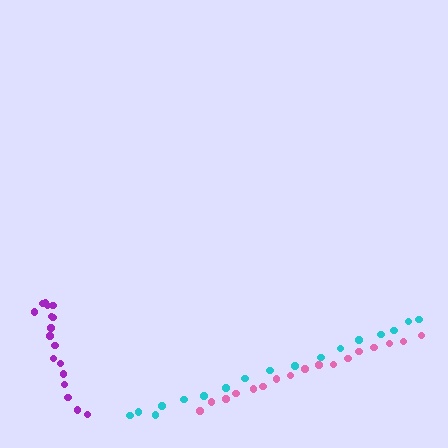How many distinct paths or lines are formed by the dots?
There are 3 distinct paths.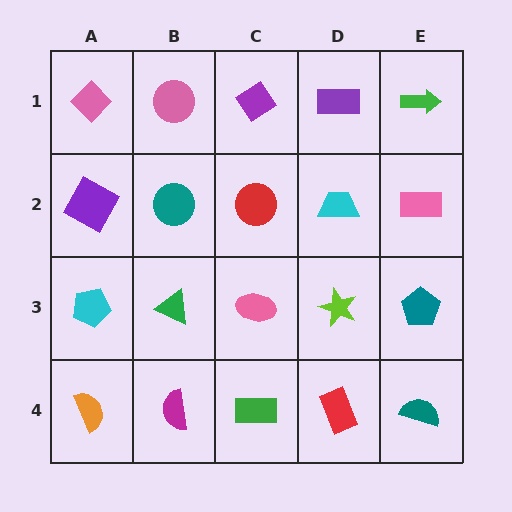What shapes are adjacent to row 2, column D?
A purple rectangle (row 1, column D), a lime star (row 3, column D), a red circle (row 2, column C), a pink rectangle (row 2, column E).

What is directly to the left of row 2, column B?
A purple square.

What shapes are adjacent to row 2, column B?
A pink circle (row 1, column B), a green triangle (row 3, column B), a purple square (row 2, column A), a red circle (row 2, column C).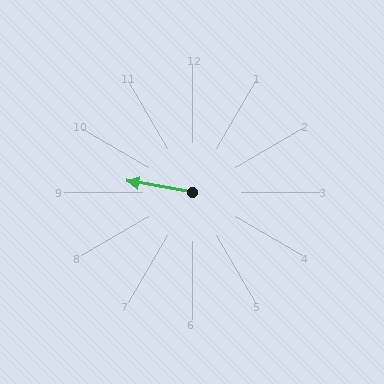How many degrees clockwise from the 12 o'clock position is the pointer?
Approximately 280 degrees.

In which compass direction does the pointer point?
West.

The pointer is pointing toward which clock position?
Roughly 9 o'clock.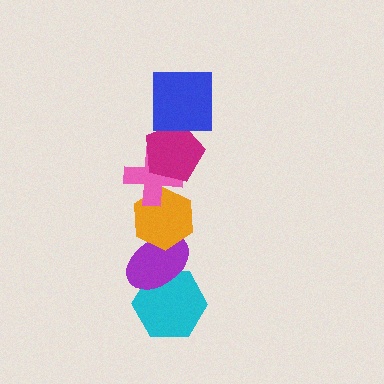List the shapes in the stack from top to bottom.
From top to bottom: the blue square, the magenta pentagon, the pink cross, the orange hexagon, the purple ellipse, the cyan hexagon.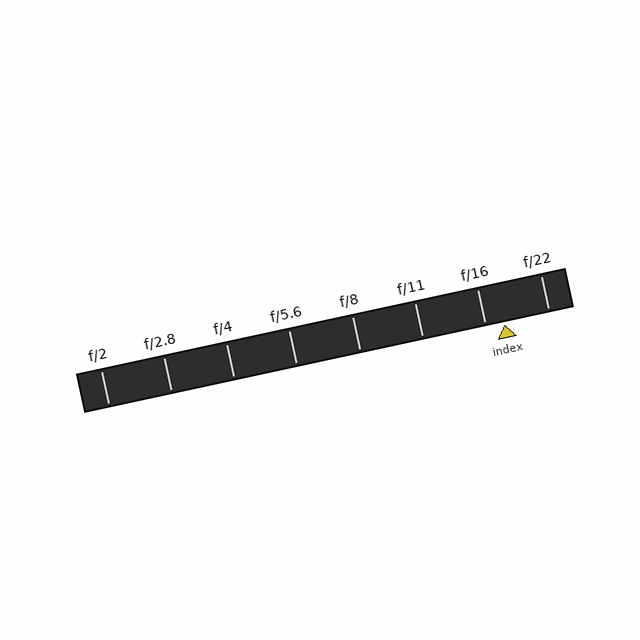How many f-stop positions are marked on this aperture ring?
There are 8 f-stop positions marked.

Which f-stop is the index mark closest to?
The index mark is closest to f/16.